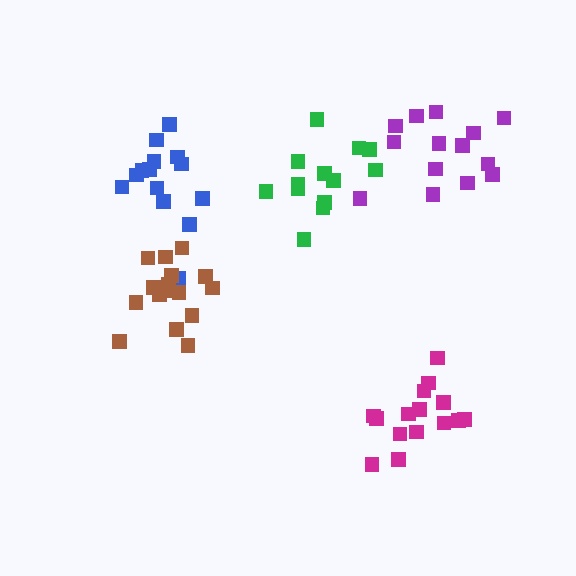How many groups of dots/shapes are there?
There are 5 groups.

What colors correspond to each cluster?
The clusters are colored: magenta, green, blue, brown, purple.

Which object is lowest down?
The magenta cluster is bottommost.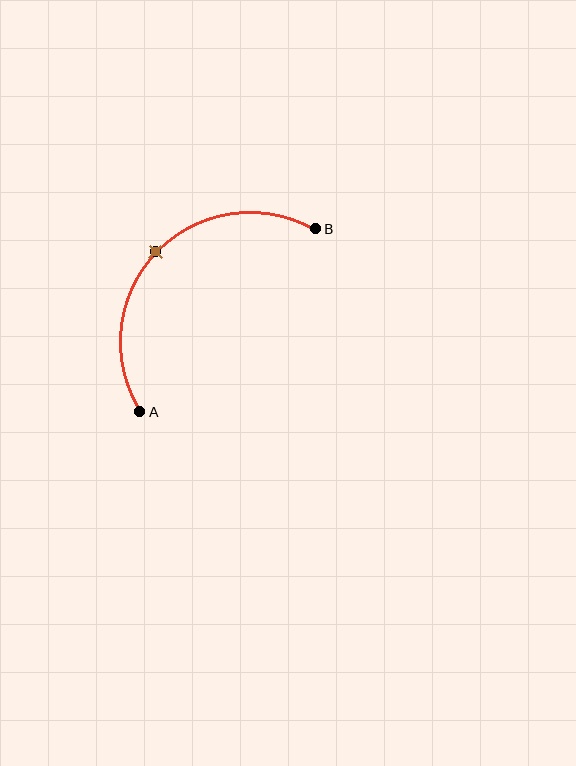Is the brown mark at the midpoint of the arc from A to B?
Yes. The brown mark lies on the arc at equal arc-length from both A and B — it is the arc midpoint.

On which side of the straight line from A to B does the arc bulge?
The arc bulges above and to the left of the straight line connecting A and B.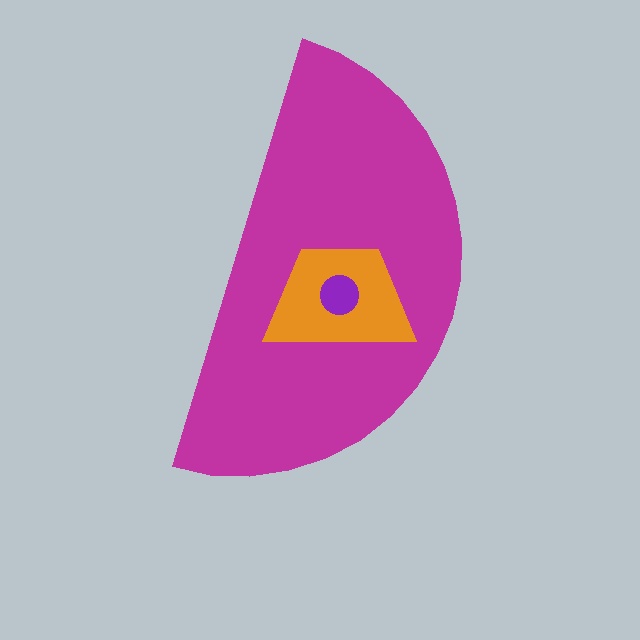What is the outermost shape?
The magenta semicircle.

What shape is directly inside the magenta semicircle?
The orange trapezoid.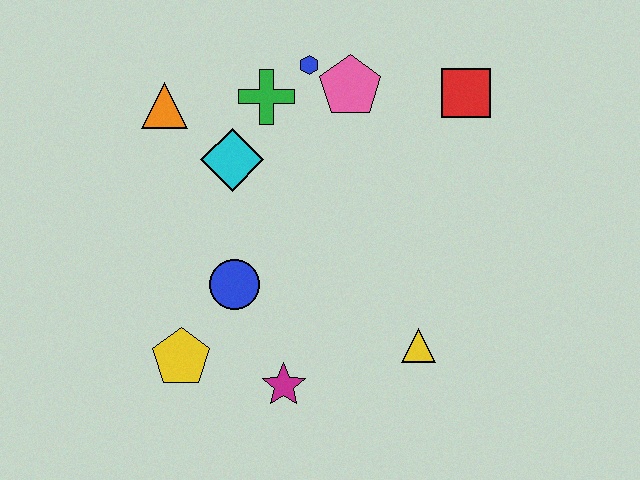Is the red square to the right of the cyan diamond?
Yes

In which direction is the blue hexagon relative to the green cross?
The blue hexagon is to the right of the green cross.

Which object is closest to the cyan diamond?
The green cross is closest to the cyan diamond.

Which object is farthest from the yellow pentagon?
The red square is farthest from the yellow pentagon.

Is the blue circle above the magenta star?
Yes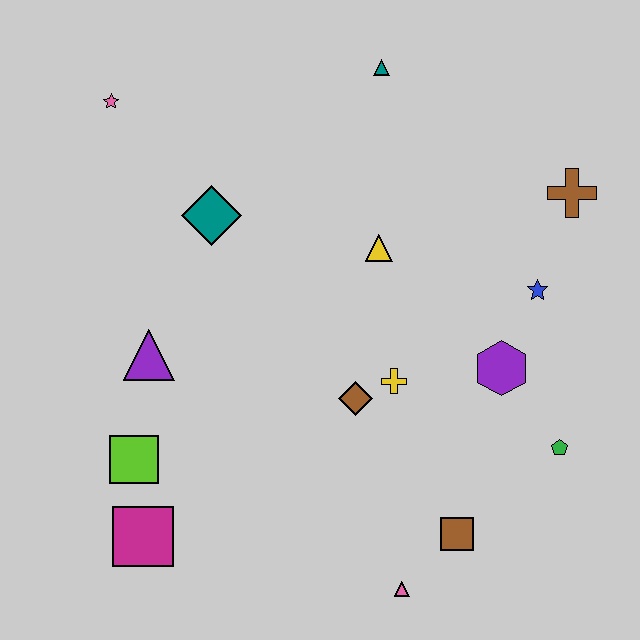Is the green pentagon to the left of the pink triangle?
No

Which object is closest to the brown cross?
The blue star is closest to the brown cross.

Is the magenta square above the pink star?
No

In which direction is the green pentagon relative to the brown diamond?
The green pentagon is to the right of the brown diamond.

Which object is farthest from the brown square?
The pink star is farthest from the brown square.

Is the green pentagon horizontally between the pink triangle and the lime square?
No